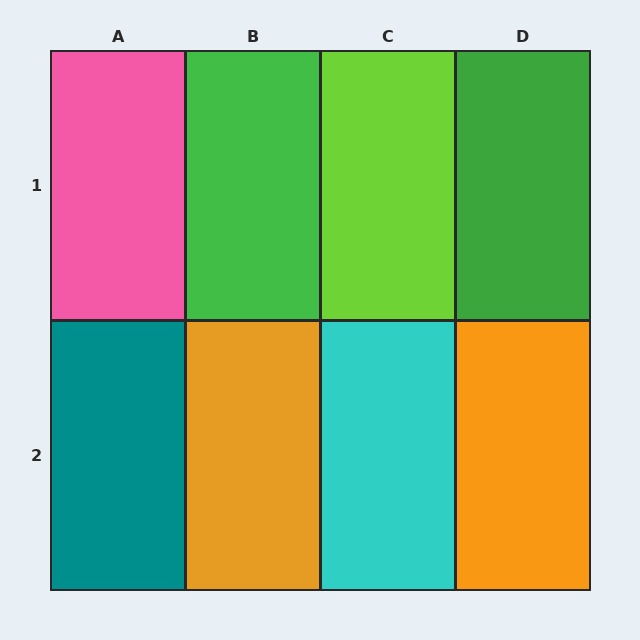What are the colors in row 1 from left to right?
Pink, green, lime, green.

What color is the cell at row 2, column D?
Orange.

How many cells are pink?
1 cell is pink.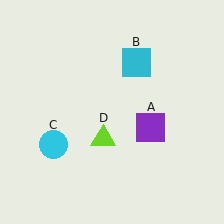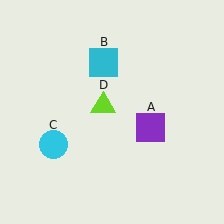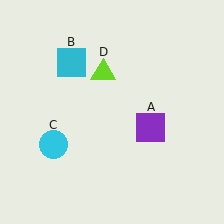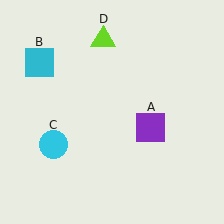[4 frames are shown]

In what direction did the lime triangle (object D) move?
The lime triangle (object D) moved up.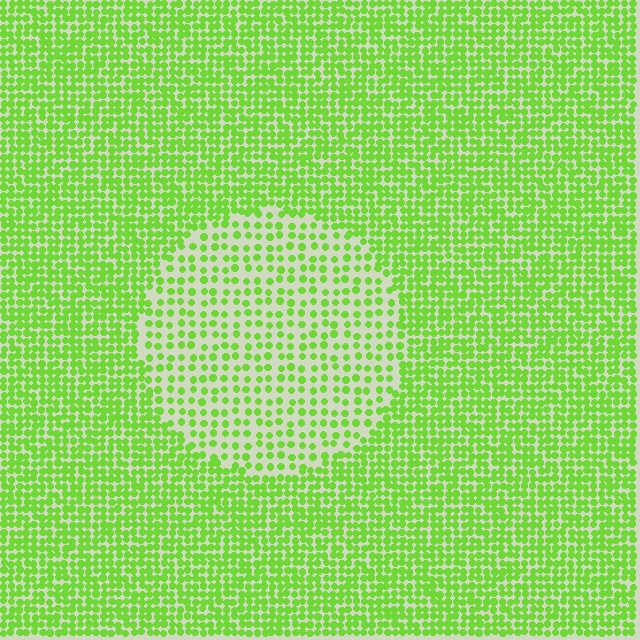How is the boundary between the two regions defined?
The boundary is defined by a change in element density (approximately 2.1x ratio). All elements are the same color, size, and shape.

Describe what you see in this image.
The image contains small lime elements arranged at two different densities. A circle-shaped region is visible where the elements are less densely packed than the surrounding area.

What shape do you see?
I see a circle.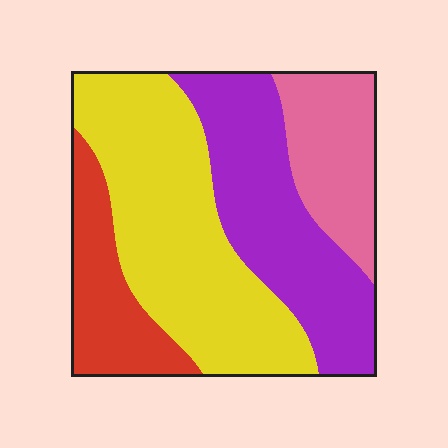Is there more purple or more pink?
Purple.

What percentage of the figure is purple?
Purple covers about 30% of the figure.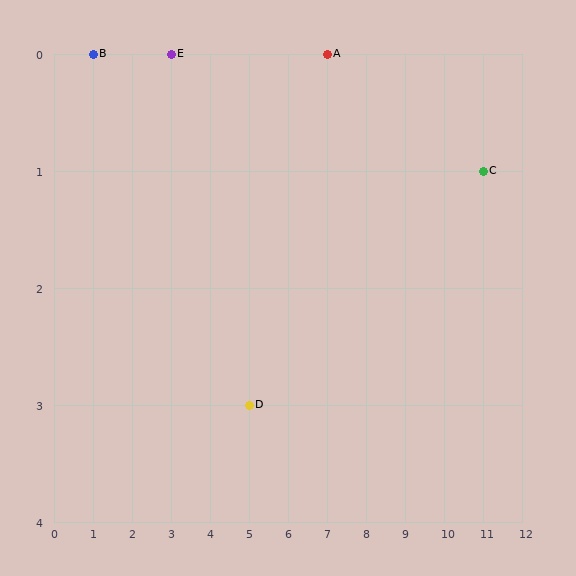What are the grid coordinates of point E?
Point E is at grid coordinates (3, 0).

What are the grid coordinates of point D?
Point D is at grid coordinates (5, 3).